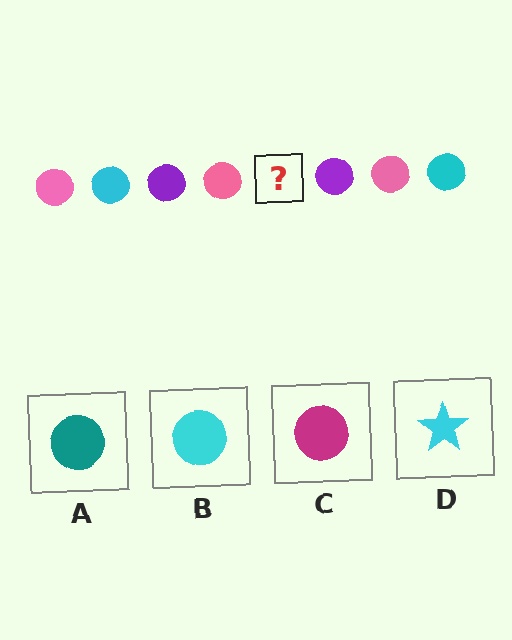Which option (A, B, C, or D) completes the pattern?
B.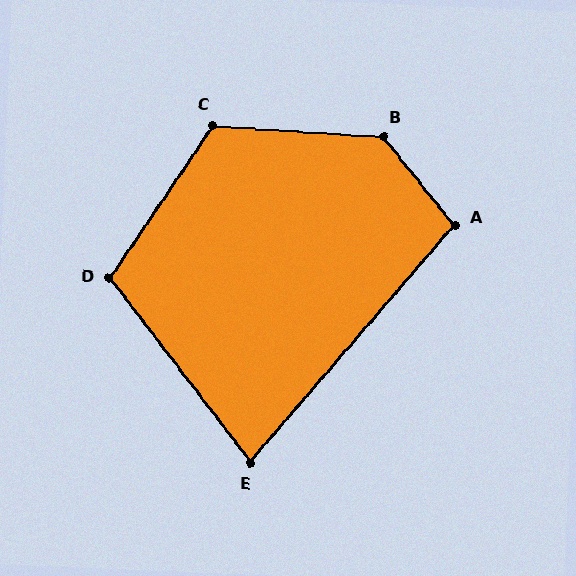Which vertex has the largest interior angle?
B, at approximately 133 degrees.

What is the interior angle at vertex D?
Approximately 109 degrees (obtuse).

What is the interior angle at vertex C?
Approximately 121 degrees (obtuse).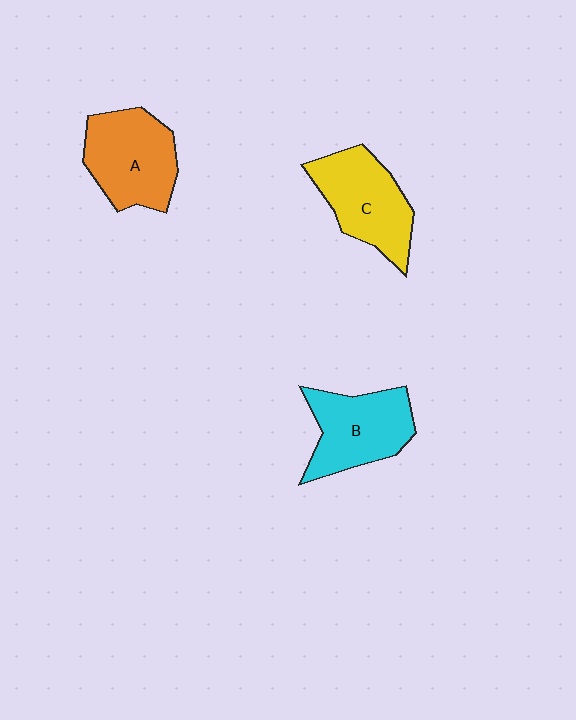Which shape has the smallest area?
Shape B (cyan).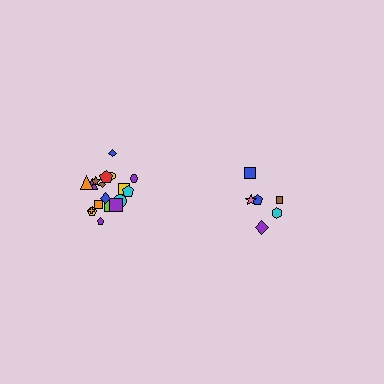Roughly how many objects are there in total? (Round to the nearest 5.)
Roughly 25 objects in total.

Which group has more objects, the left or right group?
The left group.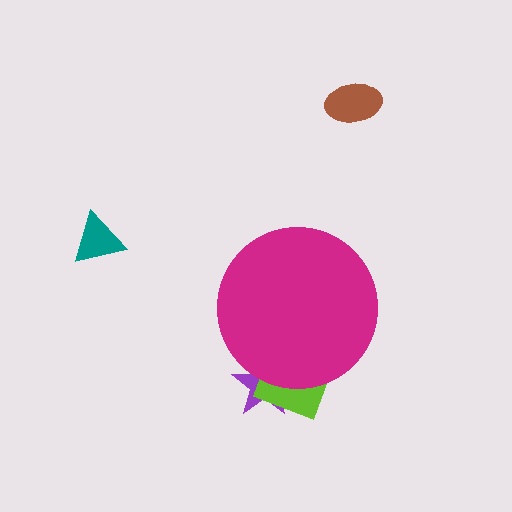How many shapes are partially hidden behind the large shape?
2 shapes are partially hidden.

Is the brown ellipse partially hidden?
No, the brown ellipse is fully visible.